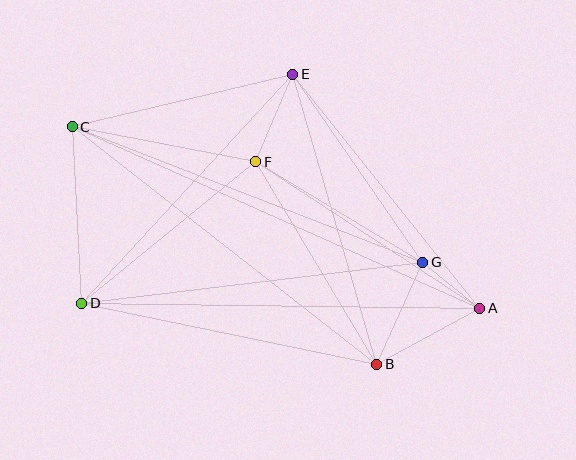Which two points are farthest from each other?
Points A and C are farthest from each other.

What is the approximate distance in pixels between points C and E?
The distance between C and E is approximately 227 pixels.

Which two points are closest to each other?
Points A and G are closest to each other.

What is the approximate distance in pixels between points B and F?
The distance between B and F is approximately 236 pixels.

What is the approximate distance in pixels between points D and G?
The distance between D and G is approximately 343 pixels.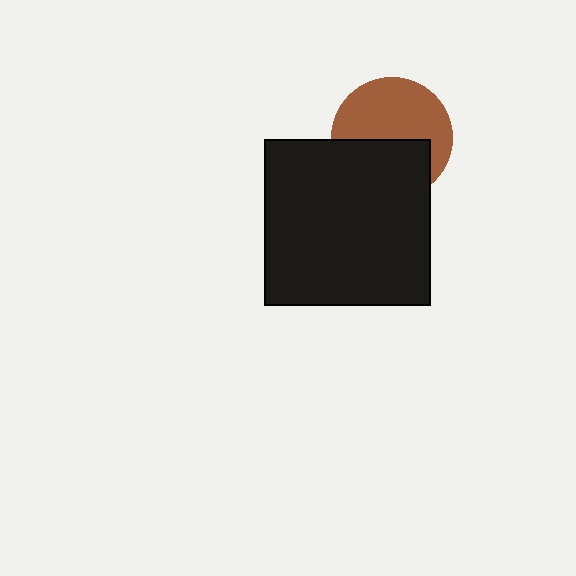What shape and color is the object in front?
The object in front is a black square.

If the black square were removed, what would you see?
You would see the complete brown circle.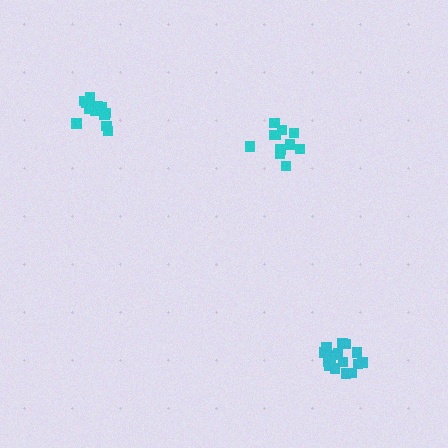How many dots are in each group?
Group 1: 13 dots, Group 2: 12 dots, Group 3: 16 dots (41 total).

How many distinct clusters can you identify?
There are 3 distinct clusters.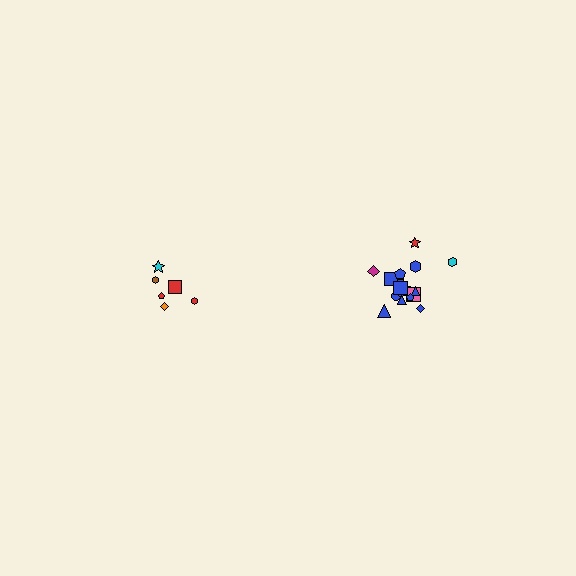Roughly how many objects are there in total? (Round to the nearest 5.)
Roughly 25 objects in total.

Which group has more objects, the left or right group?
The right group.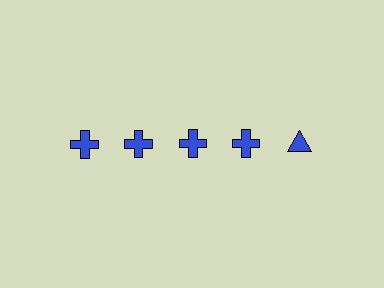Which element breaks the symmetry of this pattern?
The blue triangle in the top row, rightmost column breaks the symmetry. All other shapes are blue crosses.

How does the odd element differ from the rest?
It has a different shape: triangle instead of cross.